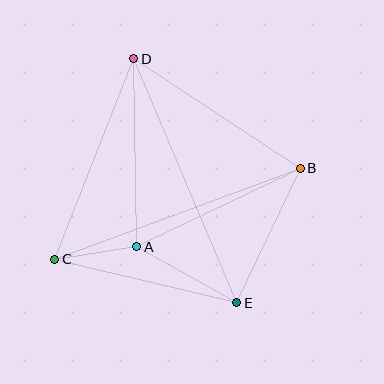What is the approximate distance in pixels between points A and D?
The distance between A and D is approximately 188 pixels.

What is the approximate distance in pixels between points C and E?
The distance between C and E is approximately 187 pixels.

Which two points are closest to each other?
Points A and C are closest to each other.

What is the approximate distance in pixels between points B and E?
The distance between B and E is approximately 149 pixels.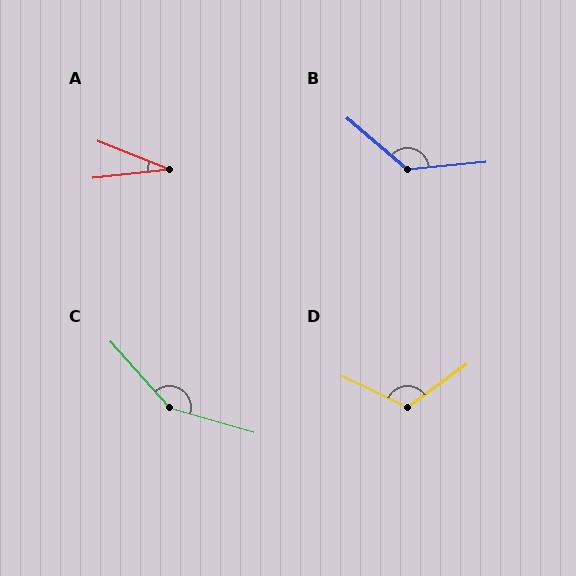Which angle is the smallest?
A, at approximately 28 degrees.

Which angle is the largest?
C, at approximately 148 degrees.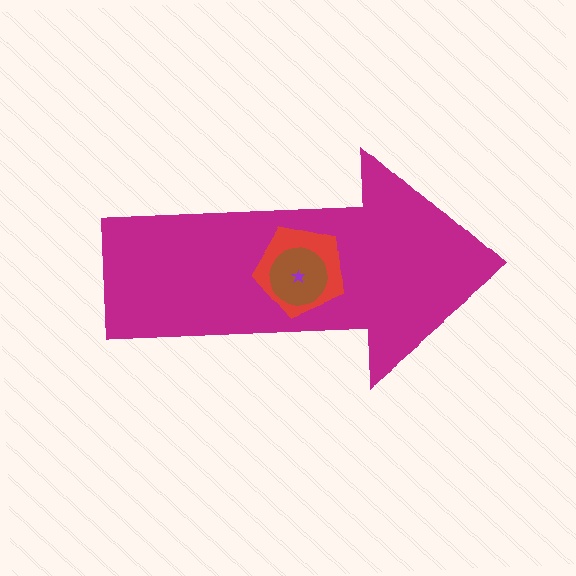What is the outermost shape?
The magenta arrow.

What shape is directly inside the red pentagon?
The brown circle.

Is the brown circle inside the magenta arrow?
Yes.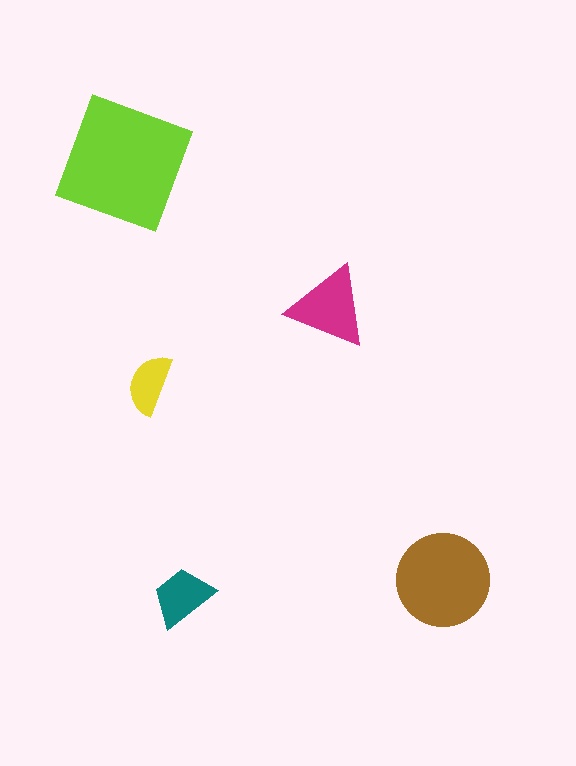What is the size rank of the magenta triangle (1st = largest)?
3rd.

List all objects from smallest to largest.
The yellow semicircle, the teal trapezoid, the magenta triangle, the brown circle, the lime square.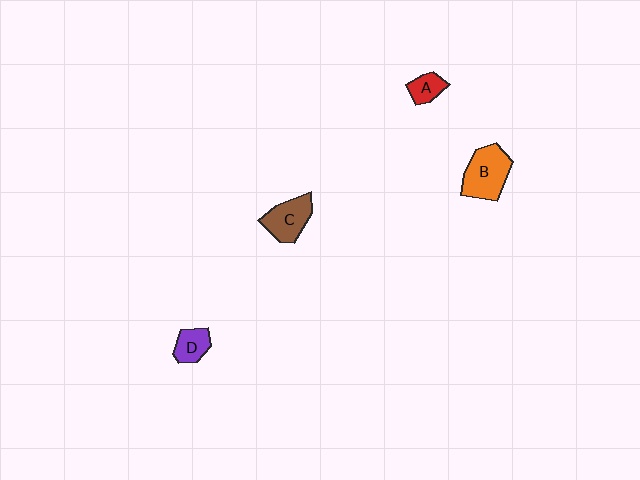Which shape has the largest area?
Shape B (orange).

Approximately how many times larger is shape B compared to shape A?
Approximately 2.4 times.